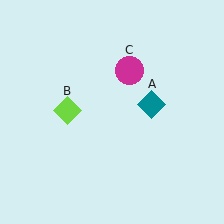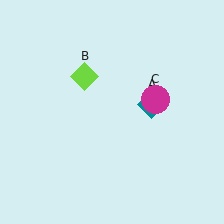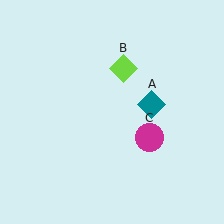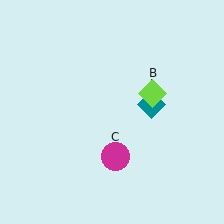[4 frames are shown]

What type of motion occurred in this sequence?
The lime diamond (object B), magenta circle (object C) rotated clockwise around the center of the scene.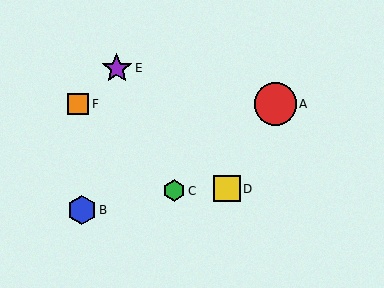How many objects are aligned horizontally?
2 objects (A, F) are aligned horizontally.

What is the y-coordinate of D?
Object D is at y≈189.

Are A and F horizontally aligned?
Yes, both are at y≈104.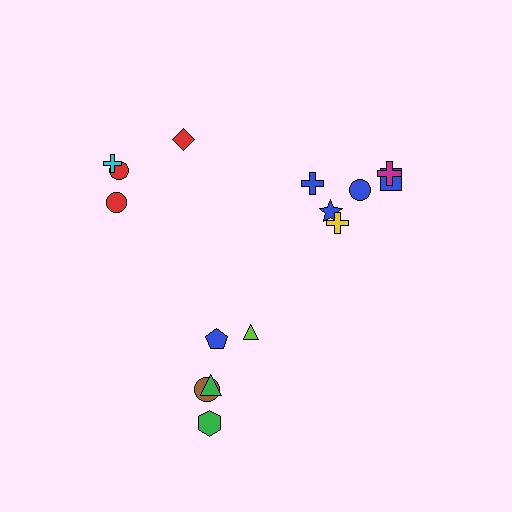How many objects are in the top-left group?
There are 4 objects.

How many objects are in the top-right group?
There are 6 objects.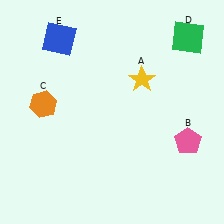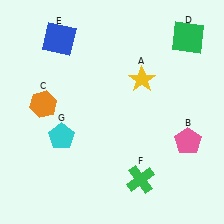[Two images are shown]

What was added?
A green cross (F), a cyan pentagon (G) were added in Image 2.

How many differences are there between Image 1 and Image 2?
There are 2 differences between the two images.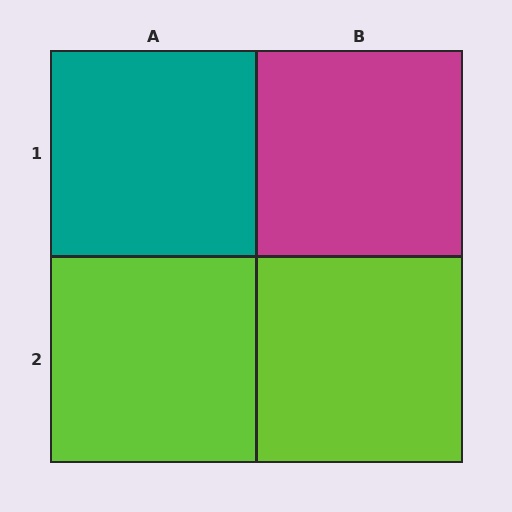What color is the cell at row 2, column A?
Lime.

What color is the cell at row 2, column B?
Lime.